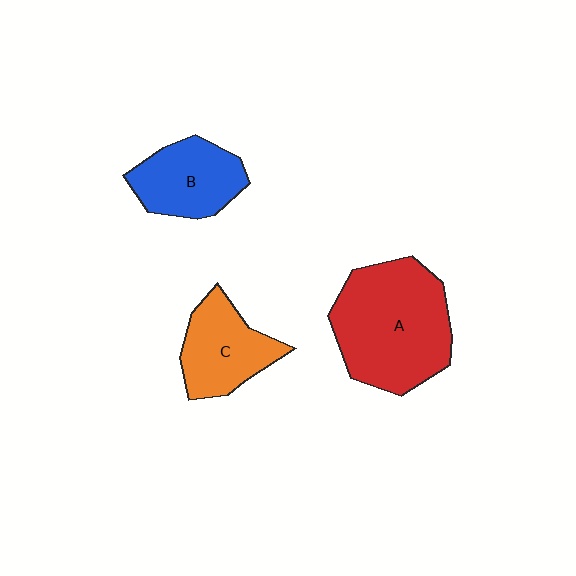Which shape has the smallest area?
Shape C (orange).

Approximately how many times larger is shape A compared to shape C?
Approximately 1.8 times.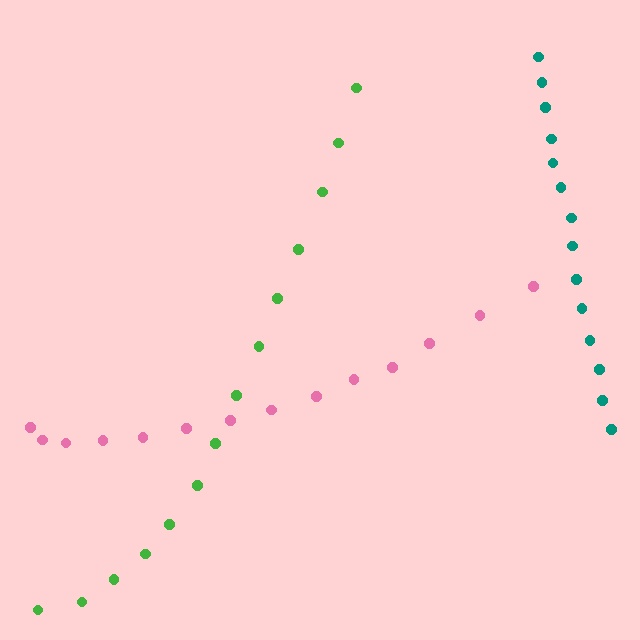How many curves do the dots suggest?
There are 3 distinct paths.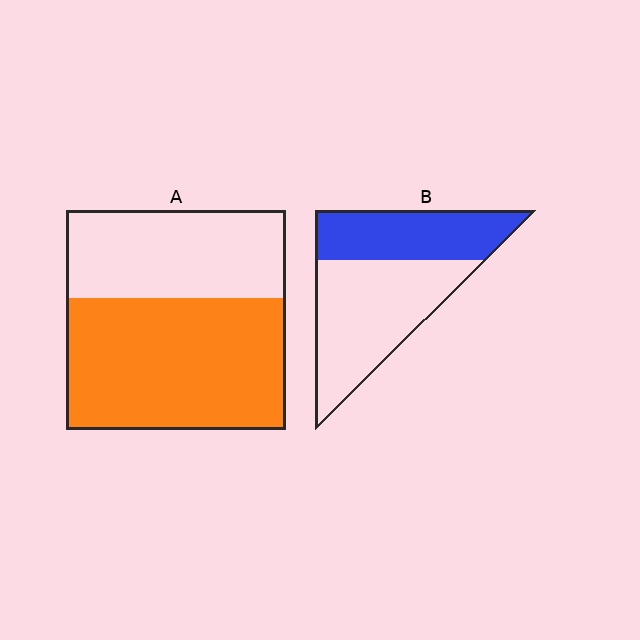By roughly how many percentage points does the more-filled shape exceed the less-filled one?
By roughly 20 percentage points (A over B).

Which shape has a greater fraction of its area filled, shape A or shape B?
Shape A.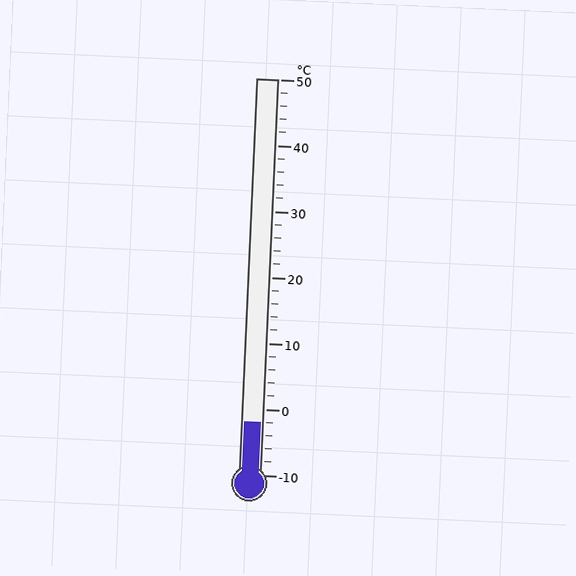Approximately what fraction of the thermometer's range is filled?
The thermometer is filled to approximately 15% of its range.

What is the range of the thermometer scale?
The thermometer scale ranges from -10°C to 50°C.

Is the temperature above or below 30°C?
The temperature is below 30°C.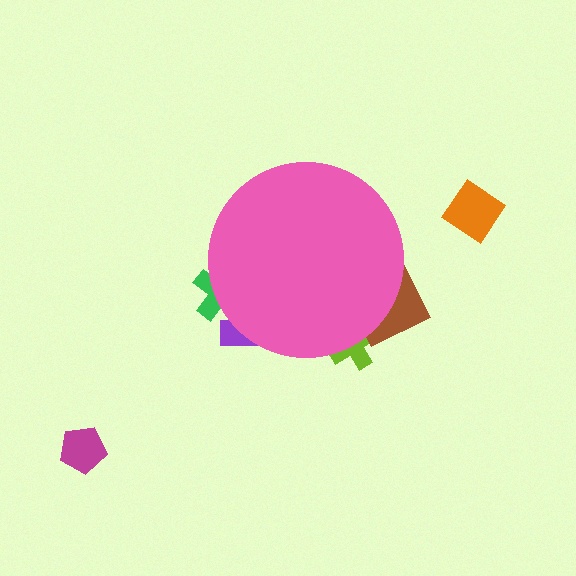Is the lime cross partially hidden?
Yes, the lime cross is partially hidden behind the pink circle.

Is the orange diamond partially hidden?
No, the orange diamond is fully visible.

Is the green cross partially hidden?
Yes, the green cross is partially hidden behind the pink circle.